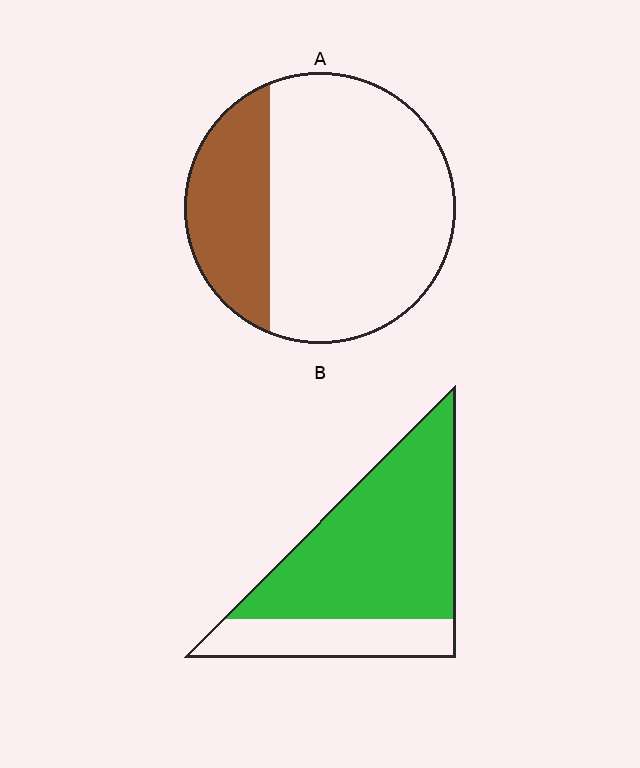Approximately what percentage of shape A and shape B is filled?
A is approximately 25% and B is approximately 75%.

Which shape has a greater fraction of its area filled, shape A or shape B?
Shape B.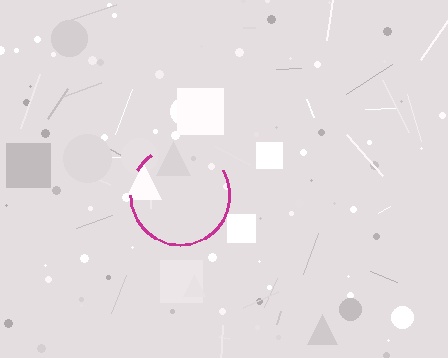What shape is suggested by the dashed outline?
The dashed outline suggests a circle.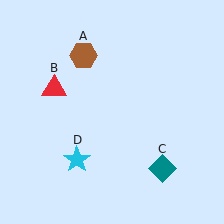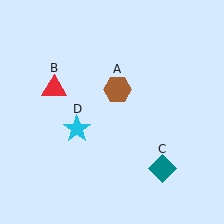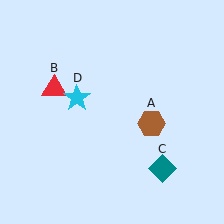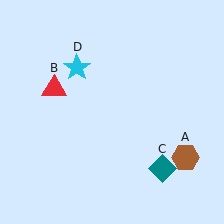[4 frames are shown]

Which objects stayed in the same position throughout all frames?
Red triangle (object B) and teal diamond (object C) remained stationary.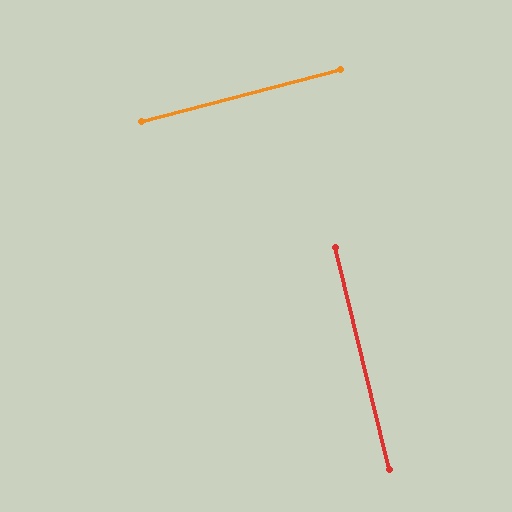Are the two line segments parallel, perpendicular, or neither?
Perpendicular — they meet at approximately 89°.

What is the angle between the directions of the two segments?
Approximately 89 degrees.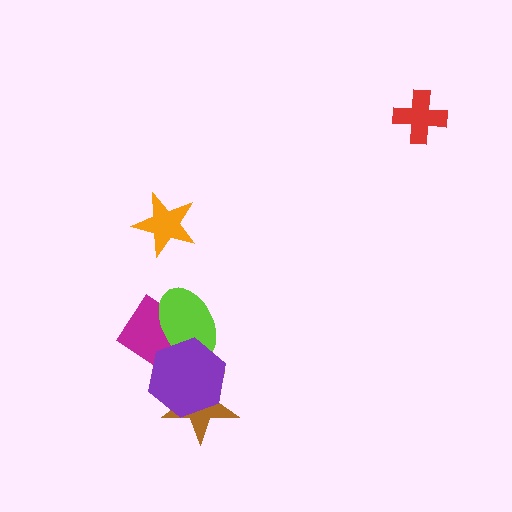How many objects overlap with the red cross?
0 objects overlap with the red cross.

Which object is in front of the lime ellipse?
The purple hexagon is in front of the lime ellipse.